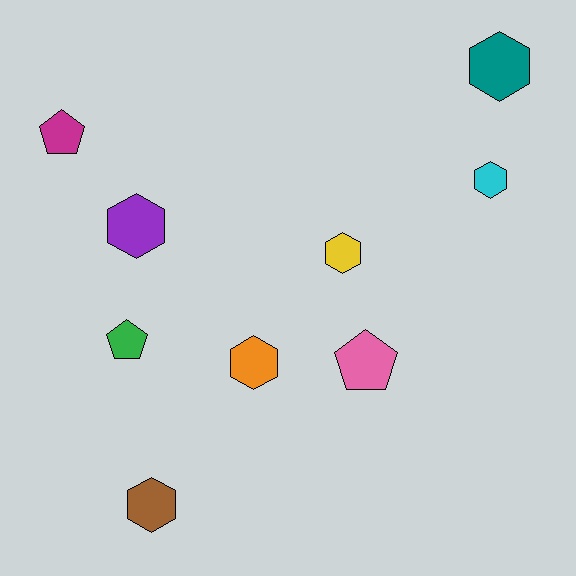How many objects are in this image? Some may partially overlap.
There are 9 objects.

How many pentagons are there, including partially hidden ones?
There are 3 pentagons.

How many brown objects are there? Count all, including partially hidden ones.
There is 1 brown object.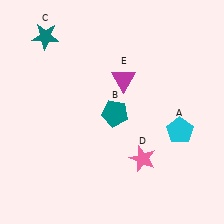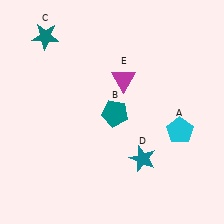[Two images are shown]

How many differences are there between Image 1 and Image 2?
There is 1 difference between the two images.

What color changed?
The star (D) changed from pink in Image 1 to teal in Image 2.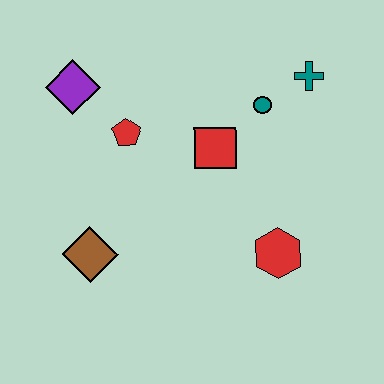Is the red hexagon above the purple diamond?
No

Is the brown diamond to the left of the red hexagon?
Yes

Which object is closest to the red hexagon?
The red square is closest to the red hexagon.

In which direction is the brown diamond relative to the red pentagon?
The brown diamond is below the red pentagon.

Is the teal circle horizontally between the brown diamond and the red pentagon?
No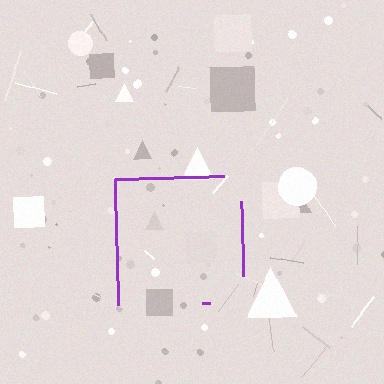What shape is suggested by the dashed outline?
The dashed outline suggests a square.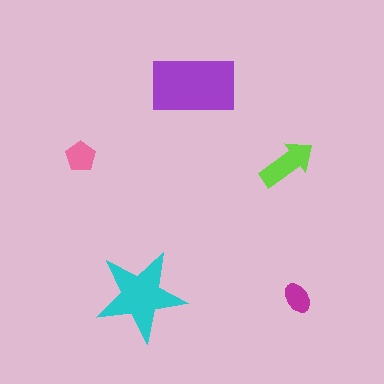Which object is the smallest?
The magenta ellipse.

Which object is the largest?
The purple rectangle.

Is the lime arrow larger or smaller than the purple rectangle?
Smaller.